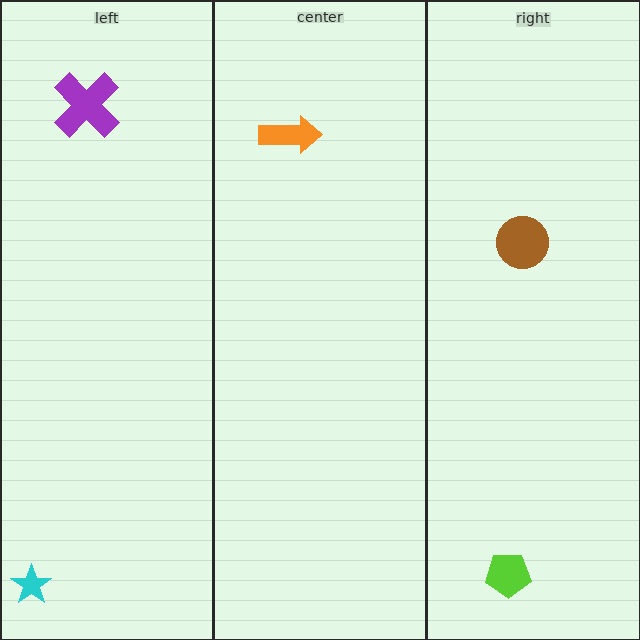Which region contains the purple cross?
The left region.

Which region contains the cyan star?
The left region.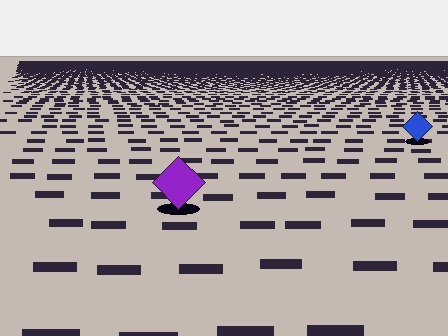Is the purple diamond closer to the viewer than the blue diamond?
Yes. The purple diamond is closer — you can tell from the texture gradient: the ground texture is coarser near it.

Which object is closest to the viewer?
The purple diamond is closest. The texture marks near it are larger and more spread out.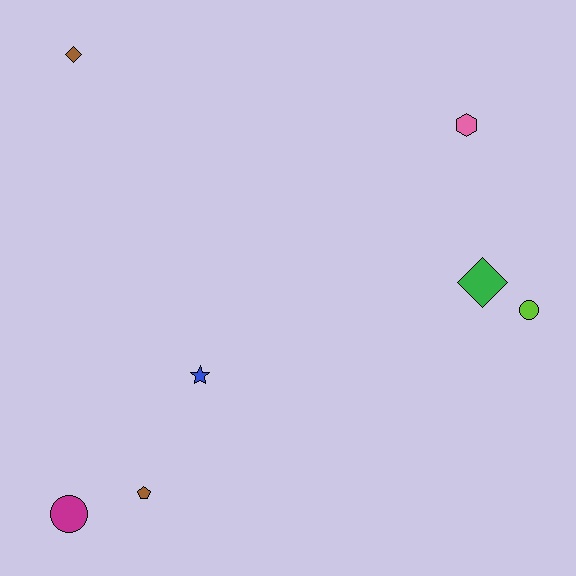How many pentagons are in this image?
There is 1 pentagon.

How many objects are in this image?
There are 7 objects.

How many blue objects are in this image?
There is 1 blue object.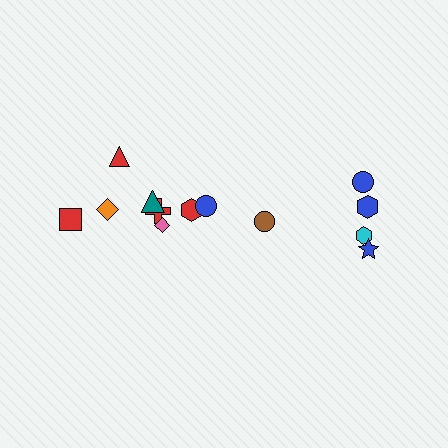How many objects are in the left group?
There are 8 objects.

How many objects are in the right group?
There are 5 objects.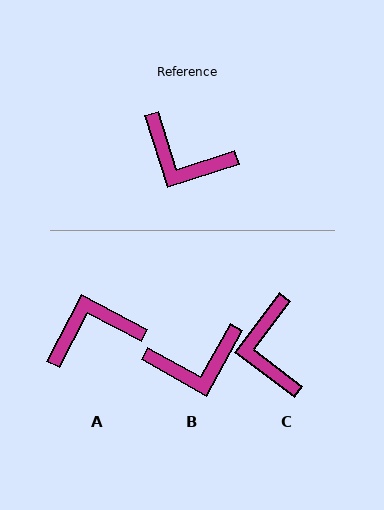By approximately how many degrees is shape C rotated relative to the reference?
Approximately 54 degrees clockwise.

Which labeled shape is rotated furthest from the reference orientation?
A, about 135 degrees away.